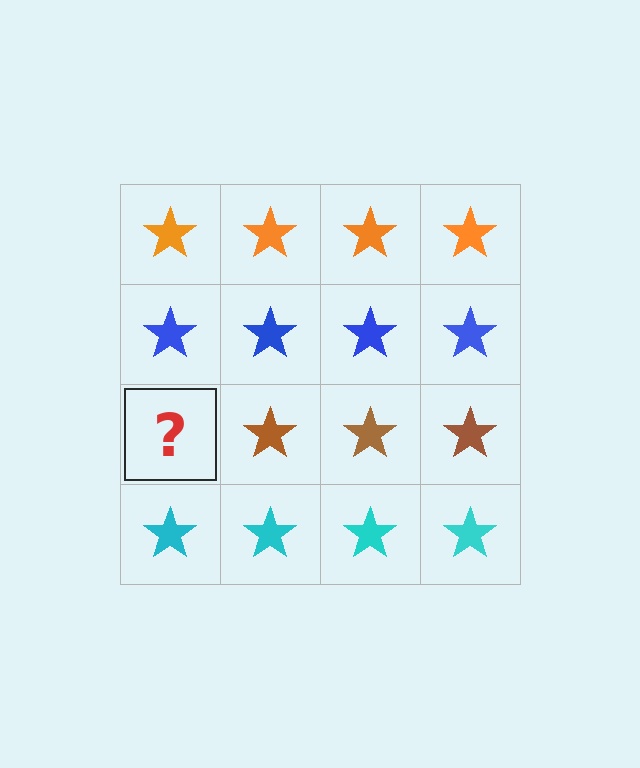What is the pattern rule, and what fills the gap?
The rule is that each row has a consistent color. The gap should be filled with a brown star.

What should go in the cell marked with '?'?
The missing cell should contain a brown star.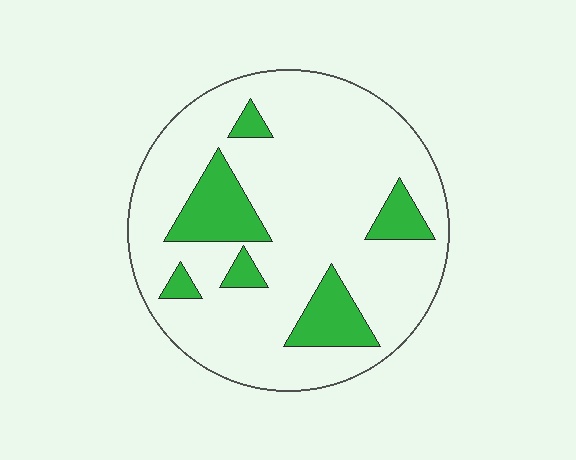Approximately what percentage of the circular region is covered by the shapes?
Approximately 20%.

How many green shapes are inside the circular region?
6.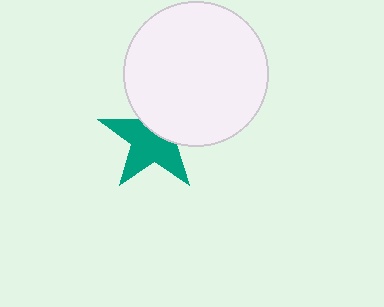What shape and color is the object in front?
The object in front is a white circle.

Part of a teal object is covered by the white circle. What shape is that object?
It is a star.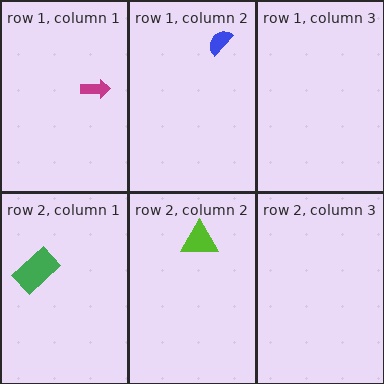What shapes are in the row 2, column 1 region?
The green rectangle.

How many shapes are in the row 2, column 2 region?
1.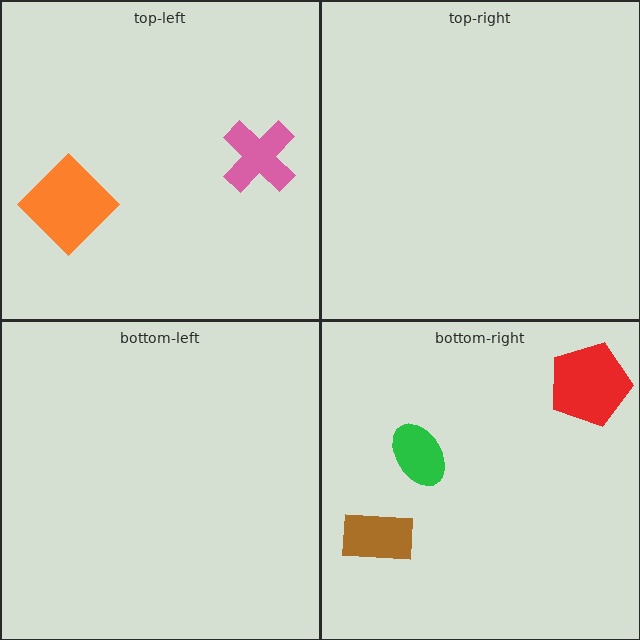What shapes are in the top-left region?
The orange diamond, the pink cross.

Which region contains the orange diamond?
The top-left region.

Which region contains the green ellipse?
The bottom-right region.